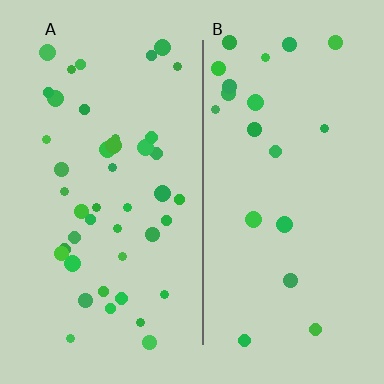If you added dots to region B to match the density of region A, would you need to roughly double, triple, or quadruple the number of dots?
Approximately double.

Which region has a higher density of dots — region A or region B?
A (the left).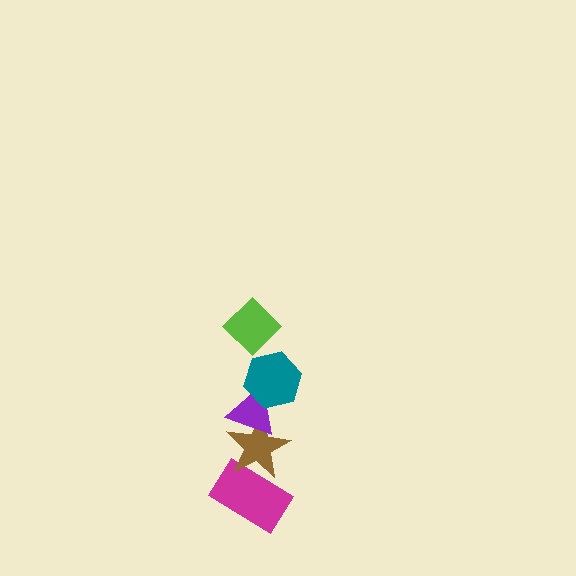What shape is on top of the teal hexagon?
The lime diamond is on top of the teal hexagon.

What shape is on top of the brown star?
The purple triangle is on top of the brown star.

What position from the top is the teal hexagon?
The teal hexagon is 2nd from the top.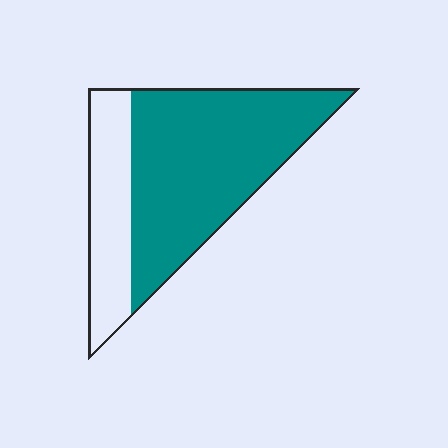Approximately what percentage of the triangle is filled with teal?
Approximately 70%.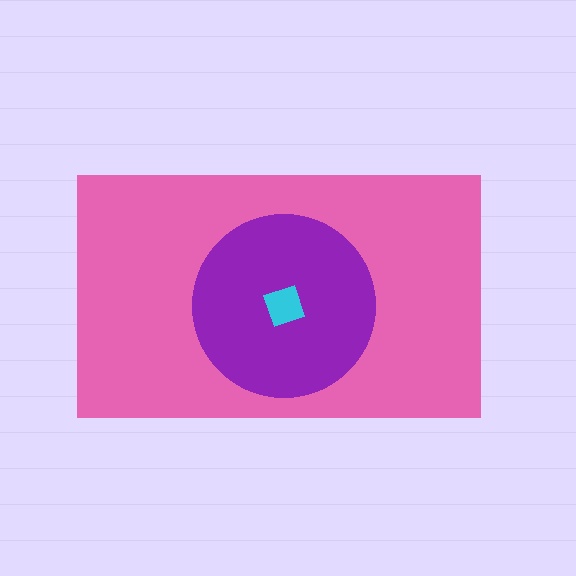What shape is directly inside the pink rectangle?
The purple circle.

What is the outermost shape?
The pink rectangle.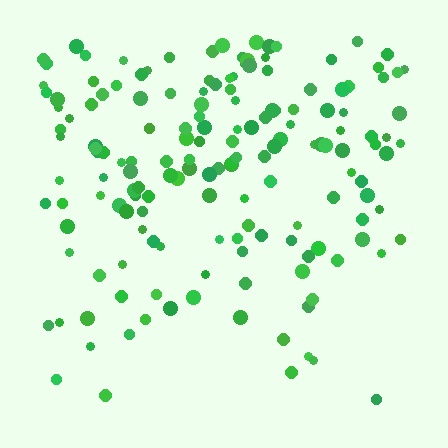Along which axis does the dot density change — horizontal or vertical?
Vertical.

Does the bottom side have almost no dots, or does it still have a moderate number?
Still a moderate number, just noticeably fewer than the top.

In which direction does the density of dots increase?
From bottom to top, with the top side densest.